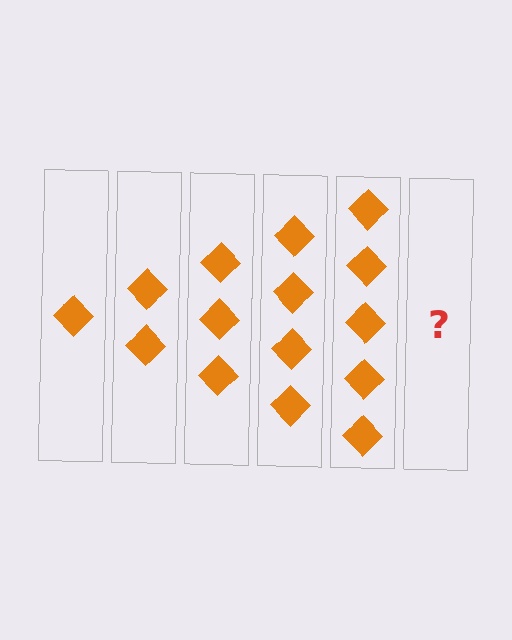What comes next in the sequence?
The next element should be 6 diamonds.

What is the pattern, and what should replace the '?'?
The pattern is that each step adds one more diamond. The '?' should be 6 diamonds.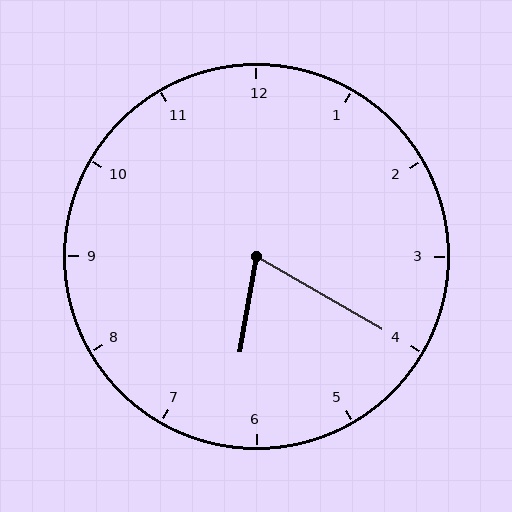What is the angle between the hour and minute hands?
Approximately 70 degrees.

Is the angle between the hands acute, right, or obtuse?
It is acute.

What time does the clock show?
6:20.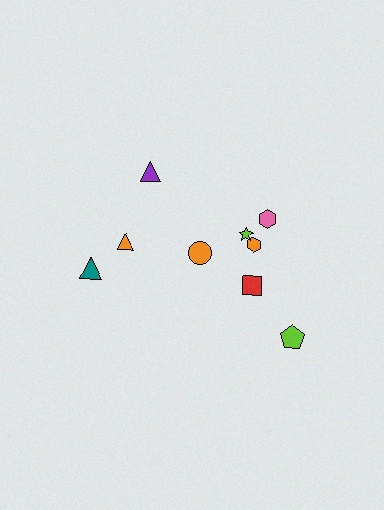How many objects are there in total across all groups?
There are 9 objects.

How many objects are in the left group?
There are 3 objects.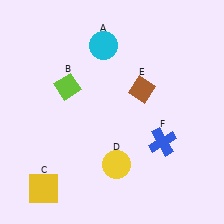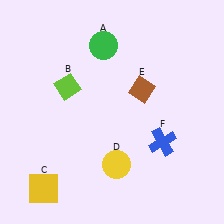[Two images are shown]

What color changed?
The circle (A) changed from cyan in Image 1 to green in Image 2.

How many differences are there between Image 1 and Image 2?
There is 1 difference between the two images.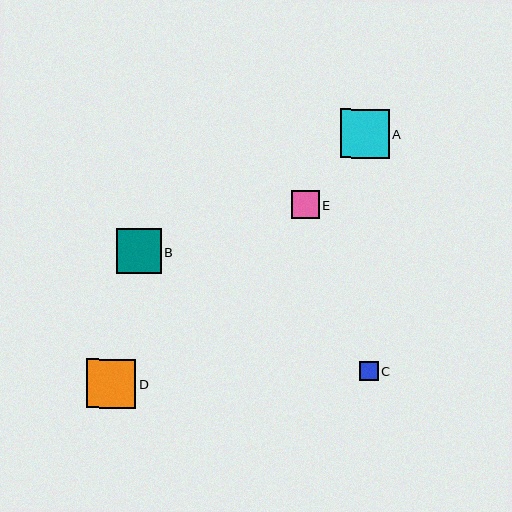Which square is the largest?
Square D is the largest with a size of approximately 49 pixels.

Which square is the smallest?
Square C is the smallest with a size of approximately 19 pixels.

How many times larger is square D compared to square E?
Square D is approximately 1.7 times the size of square E.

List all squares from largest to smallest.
From largest to smallest: D, A, B, E, C.